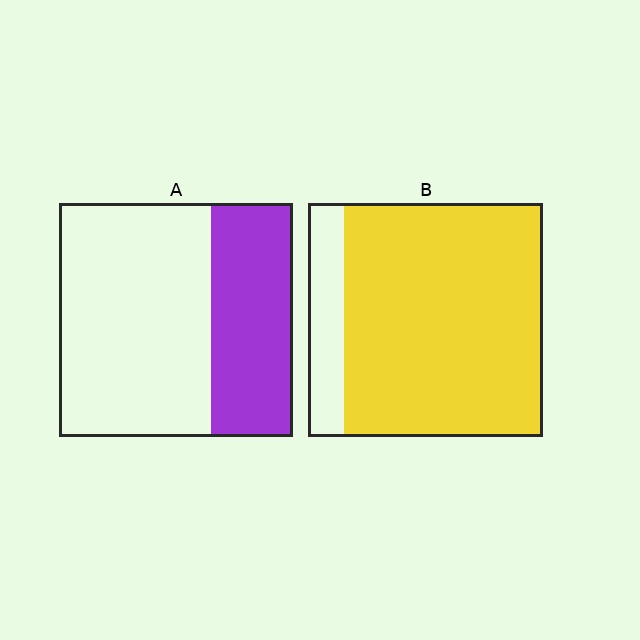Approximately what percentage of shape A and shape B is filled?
A is approximately 35% and B is approximately 85%.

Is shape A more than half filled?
No.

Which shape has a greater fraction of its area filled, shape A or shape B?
Shape B.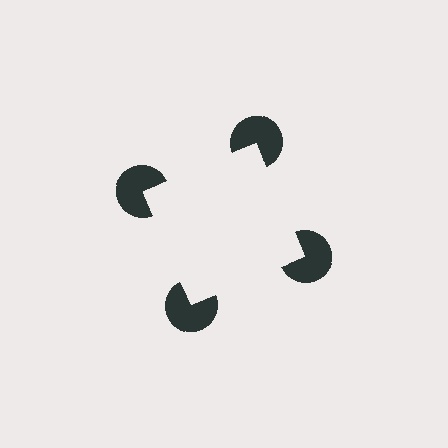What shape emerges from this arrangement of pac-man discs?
An illusory square — its edges are inferred from the aligned wedge cuts in the pac-man discs, not physically drawn.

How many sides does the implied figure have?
4 sides.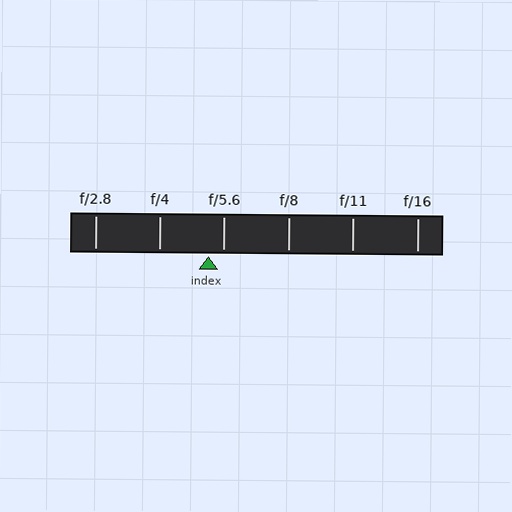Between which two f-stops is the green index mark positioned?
The index mark is between f/4 and f/5.6.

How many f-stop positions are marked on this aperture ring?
There are 6 f-stop positions marked.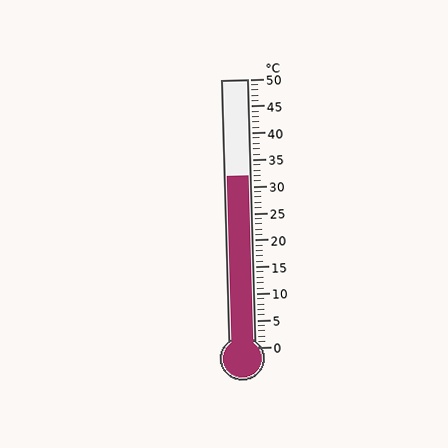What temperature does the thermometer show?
The thermometer shows approximately 32°C.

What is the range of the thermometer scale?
The thermometer scale ranges from 0°C to 50°C.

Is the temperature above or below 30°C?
The temperature is above 30°C.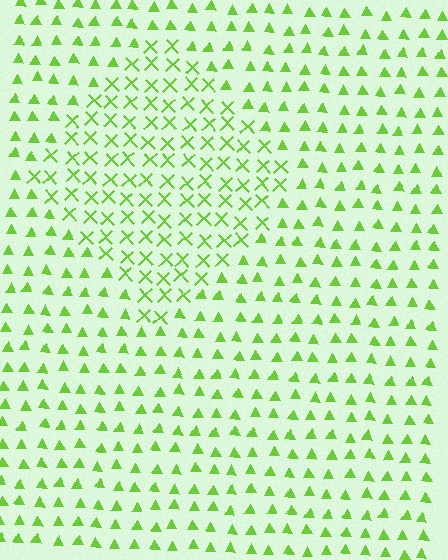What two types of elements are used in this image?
The image uses X marks inside the diamond region and triangles outside it.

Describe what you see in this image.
The image is filled with small lime elements arranged in a uniform grid. A diamond-shaped region contains X marks, while the surrounding area contains triangles. The boundary is defined purely by the change in element shape.